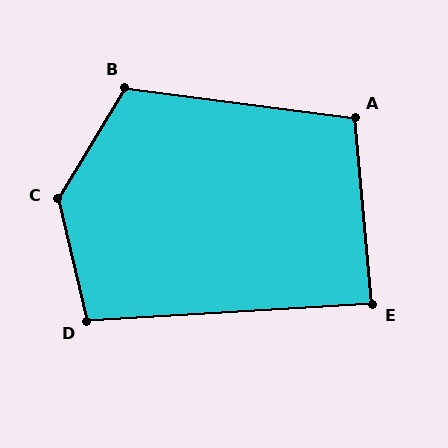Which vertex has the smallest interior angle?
E, at approximately 88 degrees.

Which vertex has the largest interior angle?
C, at approximately 135 degrees.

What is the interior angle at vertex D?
Approximately 100 degrees (obtuse).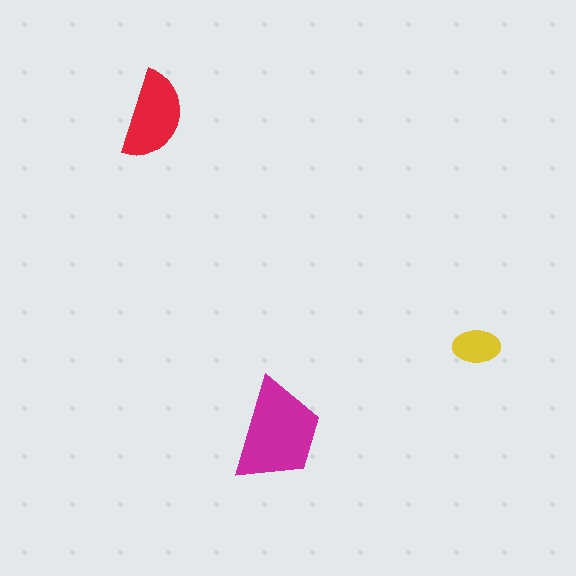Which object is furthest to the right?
The yellow ellipse is rightmost.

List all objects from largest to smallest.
The magenta trapezoid, the red semicircle, the yellow ellipse.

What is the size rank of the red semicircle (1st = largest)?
2nd.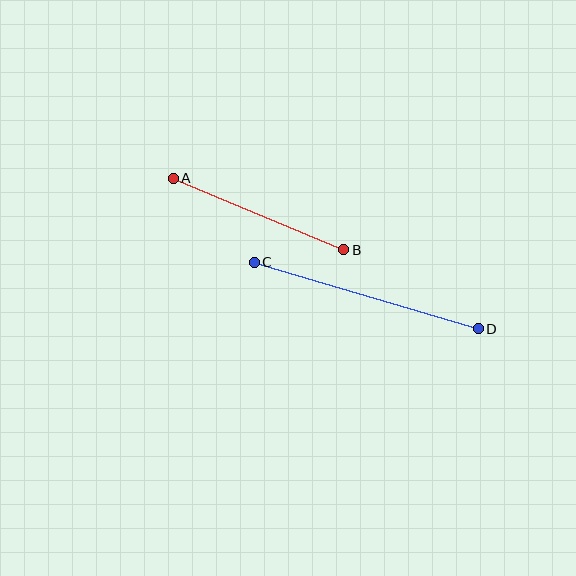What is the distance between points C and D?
The distance is approximately 233 pixels.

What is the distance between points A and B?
The distance is approximately 185 pixels.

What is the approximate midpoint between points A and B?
The midpoint is at approximately (258, 214) pixels.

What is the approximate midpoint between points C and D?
The midpoint is at approximately (366, 296) pixels.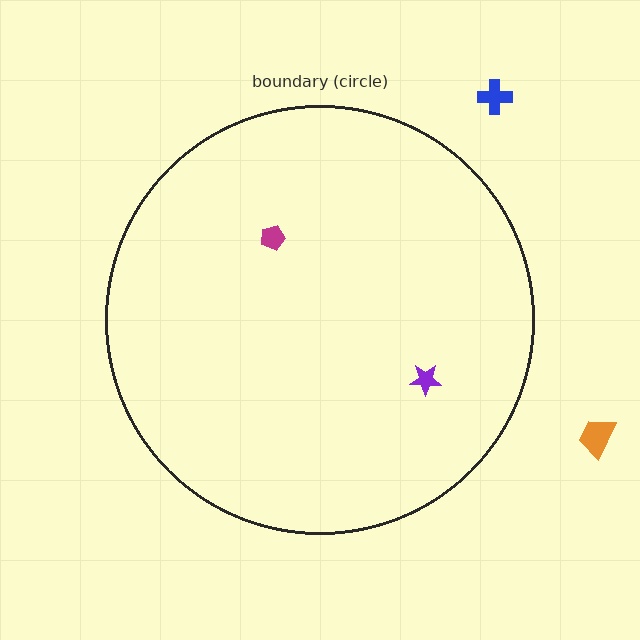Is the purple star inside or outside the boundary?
Inside.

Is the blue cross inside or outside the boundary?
Outside.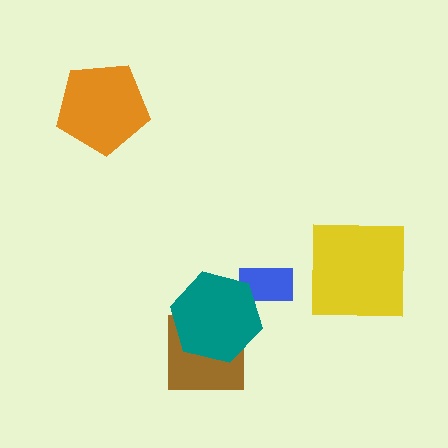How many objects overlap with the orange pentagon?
0 objects overlap with the orange pentagon.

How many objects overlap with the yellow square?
0 objects overlap with the yellow square.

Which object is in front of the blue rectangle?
The teal hexagon is in front of the blue rectangle.